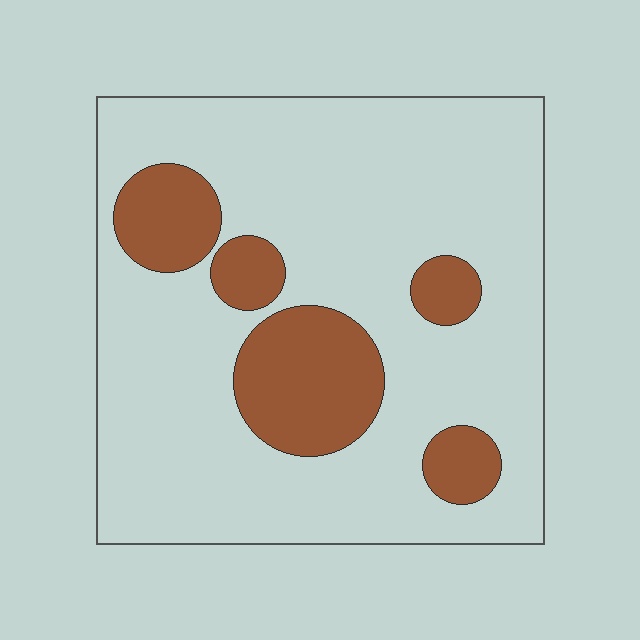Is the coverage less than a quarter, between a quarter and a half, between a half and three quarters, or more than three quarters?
Less than a quarter.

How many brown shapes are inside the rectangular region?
5.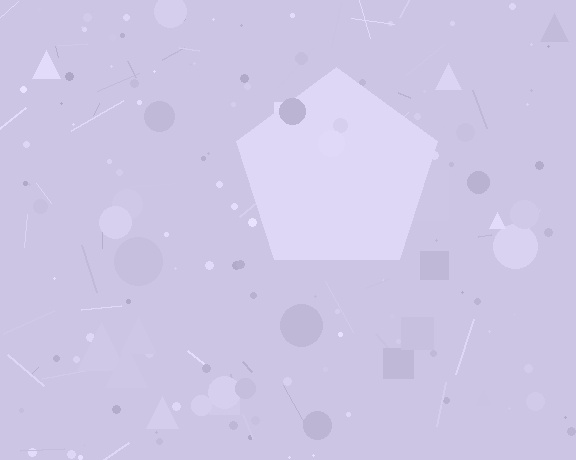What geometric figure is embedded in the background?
A pentagon is embedded in the background.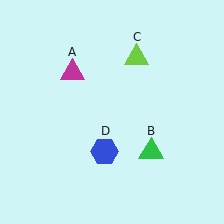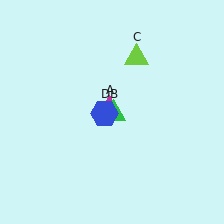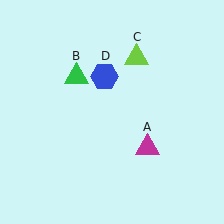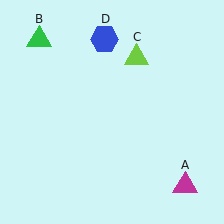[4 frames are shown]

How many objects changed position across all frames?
3 objects changed position: magenta triangle (object A), green triangle (object B), blue hexagon (object D).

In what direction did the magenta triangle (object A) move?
The magenta triangle (object A) moved down and to the right.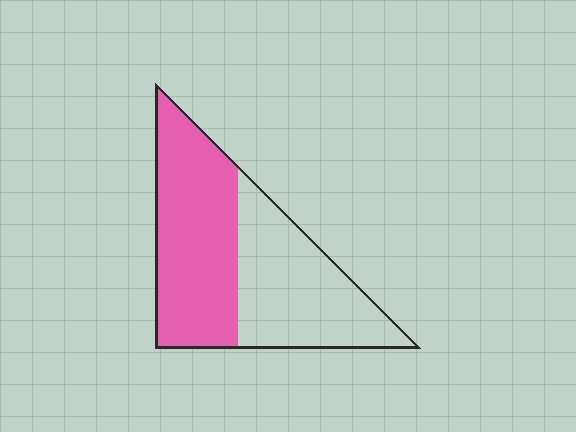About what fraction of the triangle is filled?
About one half (1/2).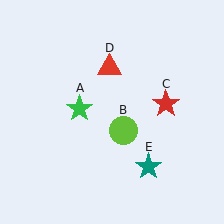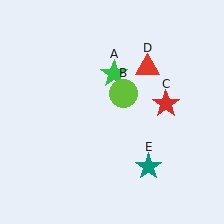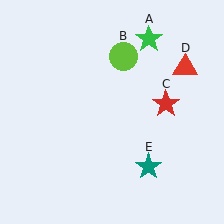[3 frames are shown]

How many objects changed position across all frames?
3 objects changed position: green star (object A), lime circle (object B), red triangle (object D).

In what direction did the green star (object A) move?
The green star (object A) moved up and to the right.